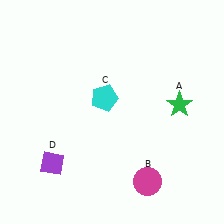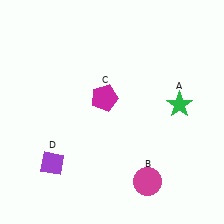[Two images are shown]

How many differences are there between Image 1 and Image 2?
There is 1 difference between the two images.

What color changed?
The pentagon (C) changed from cyan in Image 1 to magenta in Image 2.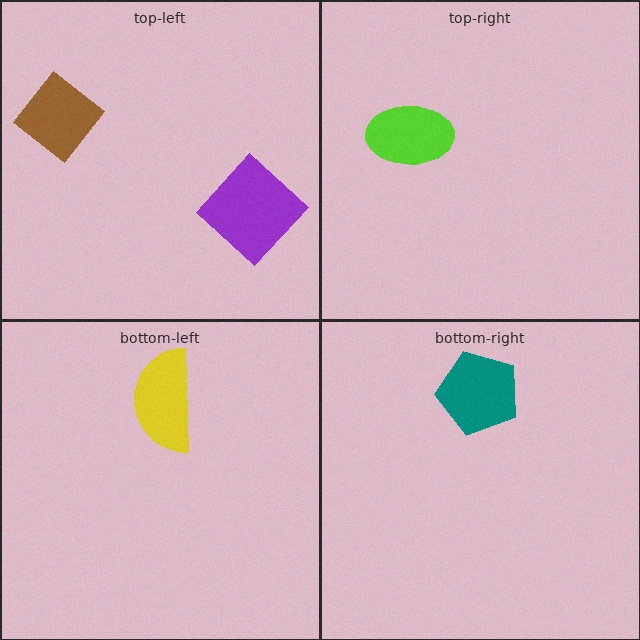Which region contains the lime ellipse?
The top-right region.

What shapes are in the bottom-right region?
The teal pentagon.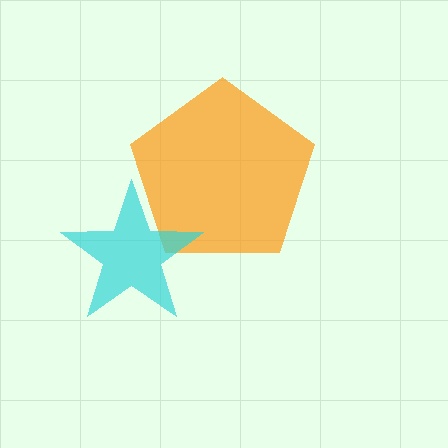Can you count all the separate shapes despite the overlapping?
Yes, there are 2 separate shapes.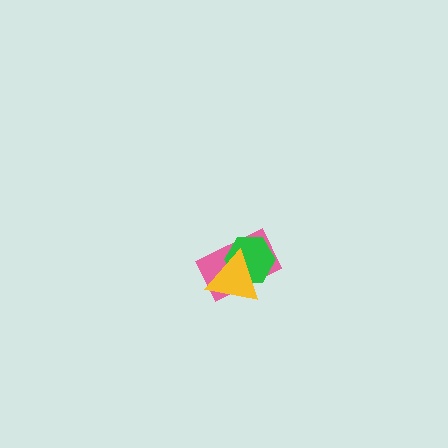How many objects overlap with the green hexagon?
2 objects overlap with the green hexagon.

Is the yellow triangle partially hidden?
No, no other shape covers it.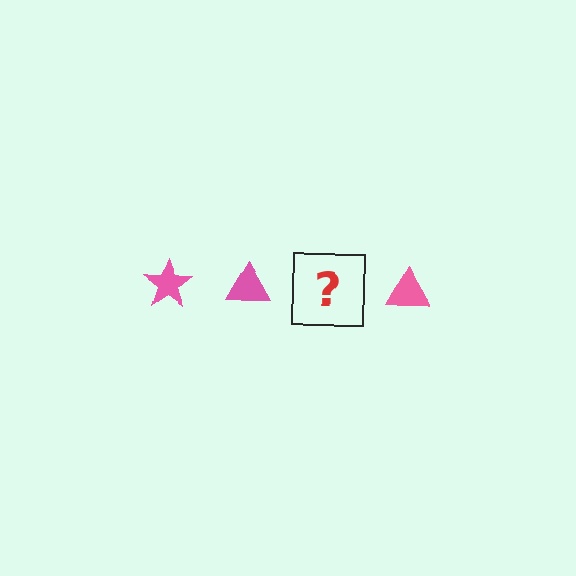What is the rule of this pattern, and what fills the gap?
The rule is that the pattern cycles through star, triangle shapes in pink. The gap should be filled with a pink star.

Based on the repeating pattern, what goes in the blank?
The blank should be a pink star.